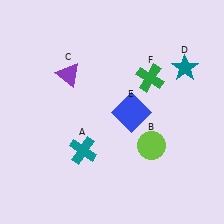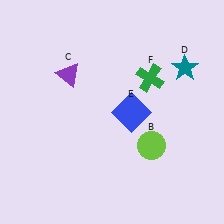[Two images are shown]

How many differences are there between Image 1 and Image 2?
There is 1 difference between the two images.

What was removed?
The teal cross (A) was removed in Image 2.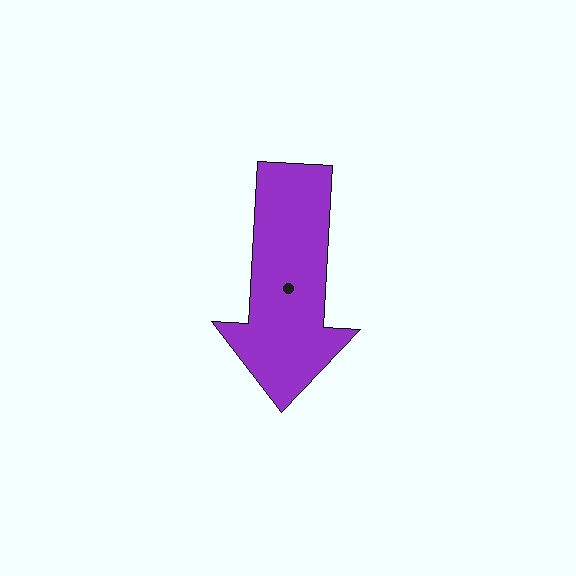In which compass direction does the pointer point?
South.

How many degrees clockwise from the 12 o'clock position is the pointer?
Approximately 183 degrees.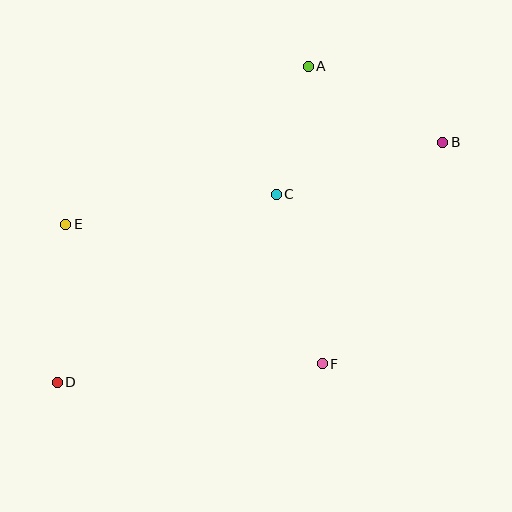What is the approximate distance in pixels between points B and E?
The distance between B and E is approximately 386 pixels.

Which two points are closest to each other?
Points A and C are closest to each other.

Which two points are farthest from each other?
Points B and D are farthest from each other.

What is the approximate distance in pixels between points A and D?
The distance between A and D is approximately 403 pixels.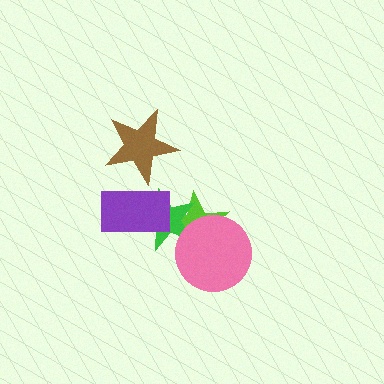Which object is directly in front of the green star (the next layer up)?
The pink circle is directly in front of the green star.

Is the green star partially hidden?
Yes, it is partially covered by another shape.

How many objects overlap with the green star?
3 objects overlap with the green star.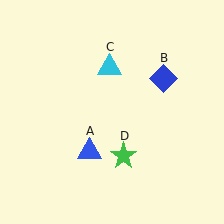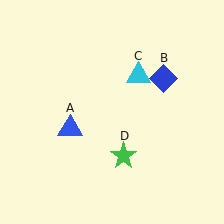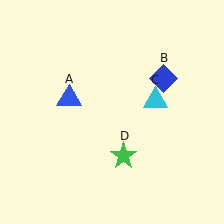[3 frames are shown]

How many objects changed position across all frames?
2 objects changed position: blue triangle (object A), cyan triangle (object C).